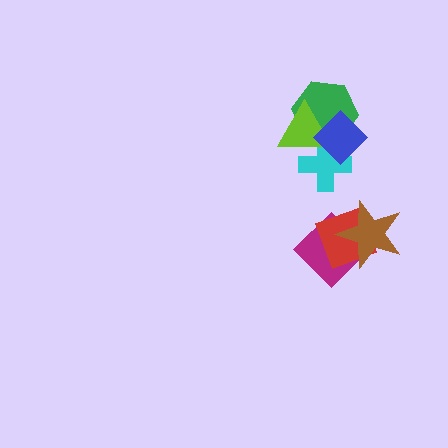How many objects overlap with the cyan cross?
3 objects overlap with the cyan cross.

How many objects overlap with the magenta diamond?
2 objects overlap with the magenta diamond.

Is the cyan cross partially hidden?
Yes, it is partially covered by another shape.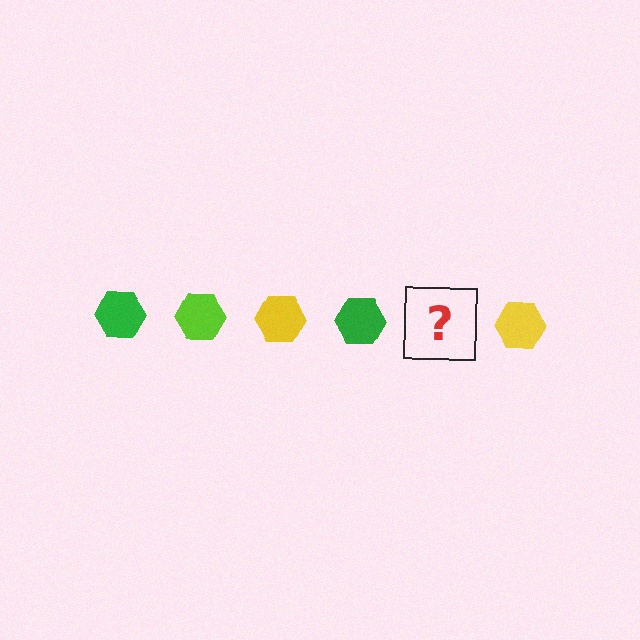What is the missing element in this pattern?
The missing element is a lime hexagon.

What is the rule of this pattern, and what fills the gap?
The rule is that the pattern cycles through green, lime, yellow hexagons. The gap should be filled with a lime hexagon.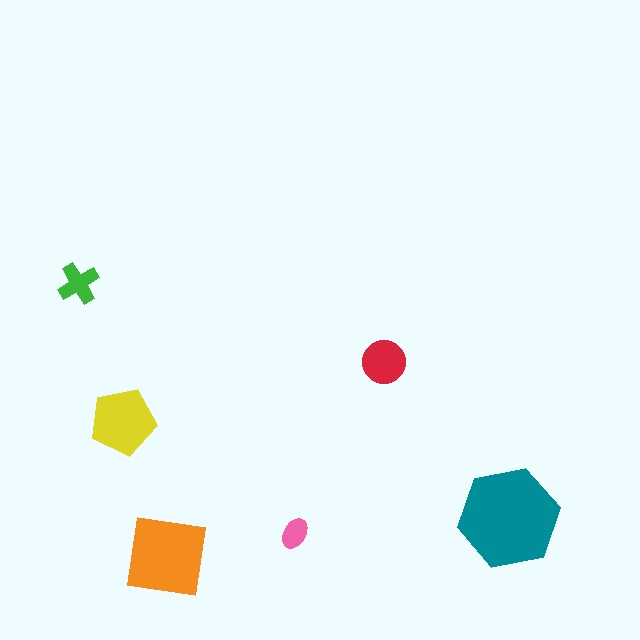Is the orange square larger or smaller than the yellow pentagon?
Larger.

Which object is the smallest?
The pink ellipse.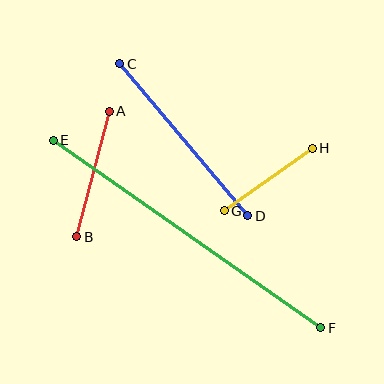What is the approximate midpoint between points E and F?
The midpoint is at approximately (187, 234) pixels.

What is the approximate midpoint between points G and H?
The midpoint is at approximately (268, 180) pixels.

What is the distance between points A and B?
The distance is approximately 130 pixels.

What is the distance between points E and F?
The distance is approximately 327 pixels.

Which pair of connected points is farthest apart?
Points E and F are farthest apart.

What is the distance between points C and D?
The distance is approximately 199 pixels.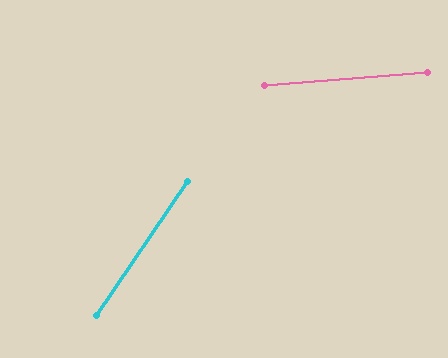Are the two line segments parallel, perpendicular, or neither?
Neither parallel nor perpendicular — they differ by about 51°.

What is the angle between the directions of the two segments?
Approximately 51 degrees.